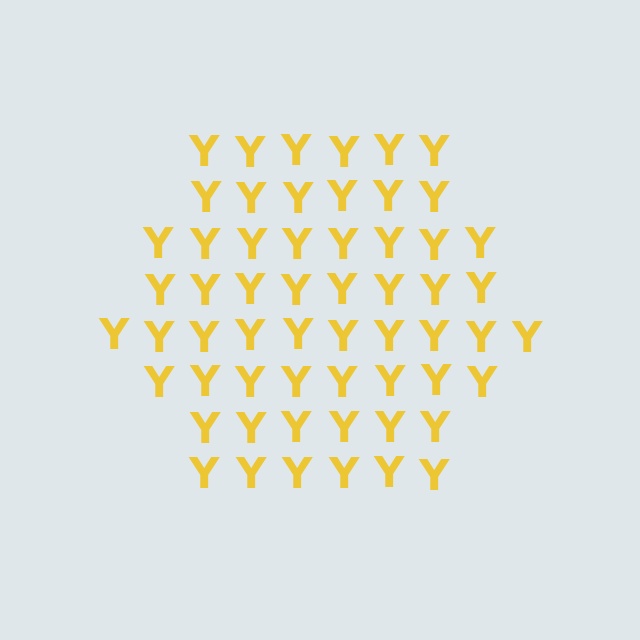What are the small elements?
The small elements are letter Y's.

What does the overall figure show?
The overall figure shows a hexagon.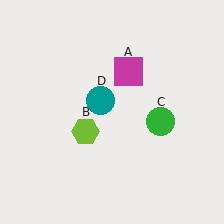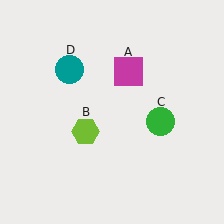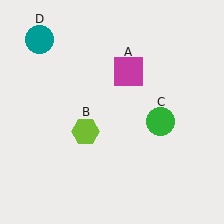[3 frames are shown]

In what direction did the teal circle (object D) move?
The teal circle (object D) moved up and to the left.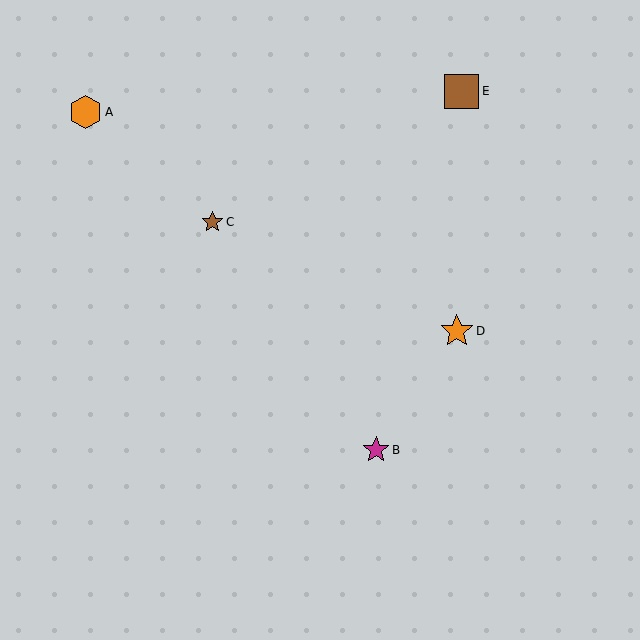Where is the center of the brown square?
The center of the brown square is at (462, 91).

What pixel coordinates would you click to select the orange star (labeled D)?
Click at (457, 331) to select the orange star D.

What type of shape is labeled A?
Shape A is an orange hexagon.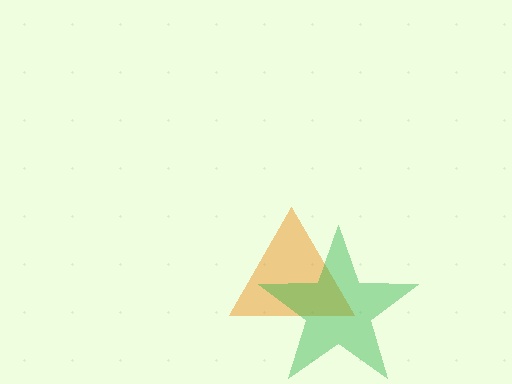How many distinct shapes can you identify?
There are 2 distinct shapes: an orange triangle, a green star.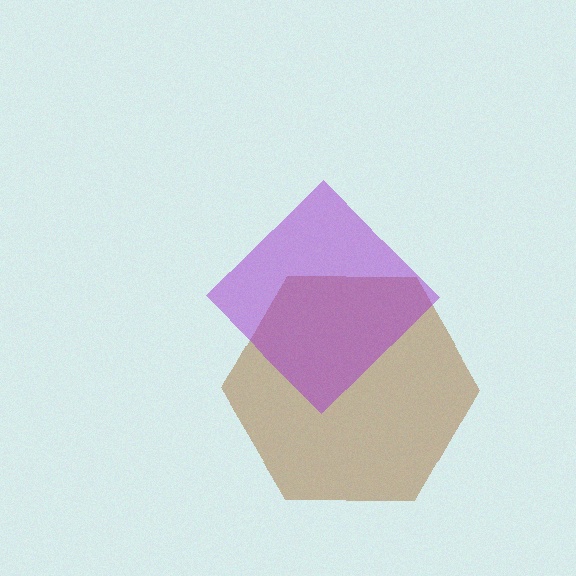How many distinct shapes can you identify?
There are 2 distinct shapes: a brown hexagon, a purple diamond.